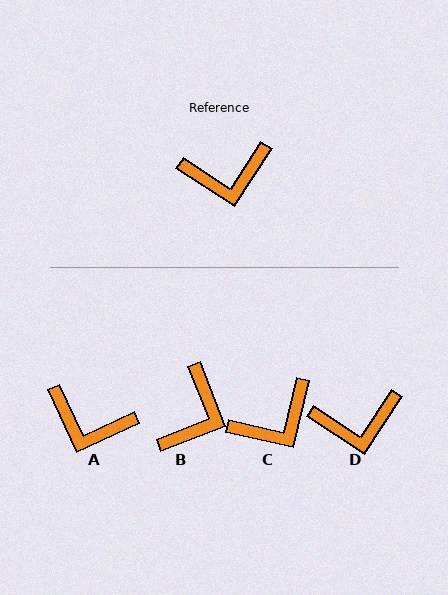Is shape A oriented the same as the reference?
No, it is off by about 32 degrees.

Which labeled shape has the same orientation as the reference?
D.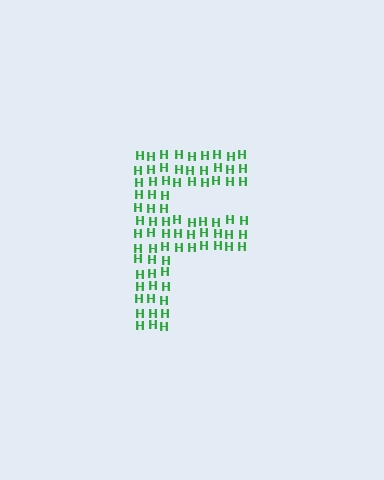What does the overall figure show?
The overall figure shows the letter F.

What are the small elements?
The small elements are letter H's.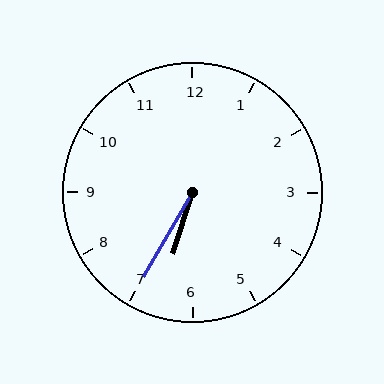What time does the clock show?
6:35.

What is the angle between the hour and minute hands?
Approximately 12 degrees.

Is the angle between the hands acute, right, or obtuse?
It is acute.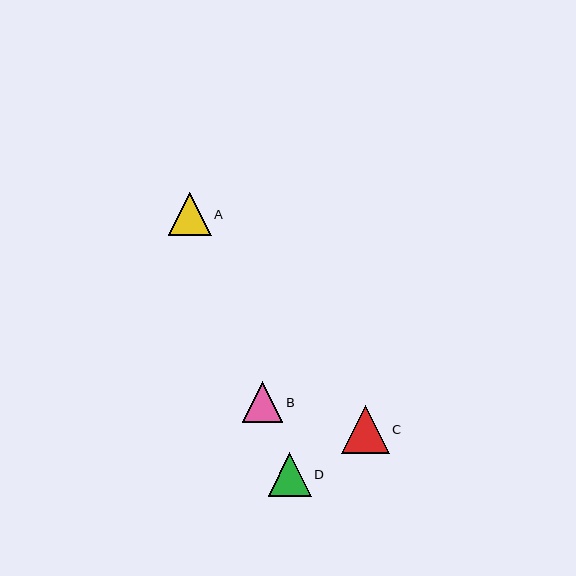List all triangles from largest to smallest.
From largest to smallest: C, D, A, B.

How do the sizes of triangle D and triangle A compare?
Triangle D and triangle A are approximately the same size.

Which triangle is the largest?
Triangle C is the largest with a size of approximately 48 pixels.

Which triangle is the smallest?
Triangle B is the smallest with a size of approximately 41 pixels.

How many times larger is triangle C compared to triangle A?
Triangle C is approximately 1.1 times the size of triangle A.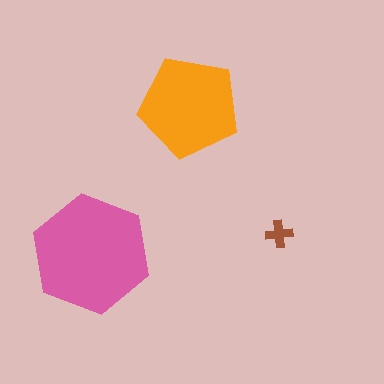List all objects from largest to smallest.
The pink hexagon, the orange pentagon, the brown cross.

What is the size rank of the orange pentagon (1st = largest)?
2nd.